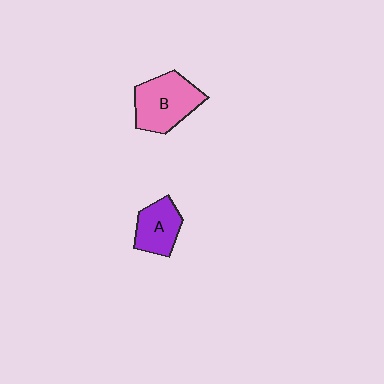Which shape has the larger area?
Shape B (pink).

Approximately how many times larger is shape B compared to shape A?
Approximately 1.5 times.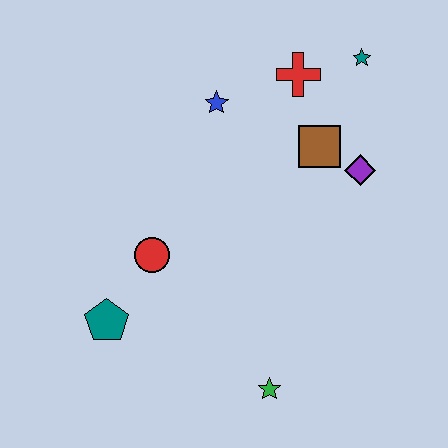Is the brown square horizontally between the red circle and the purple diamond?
Yes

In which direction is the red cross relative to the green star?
The red cross is above the green star.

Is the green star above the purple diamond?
No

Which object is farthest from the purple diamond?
The teal pentagon is farthest from the purple diamond.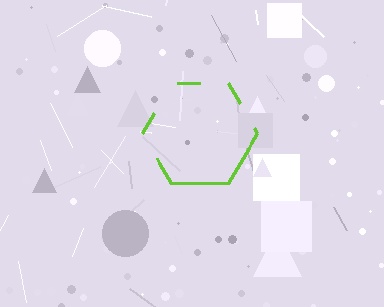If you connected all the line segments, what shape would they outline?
They would outline a hexagon.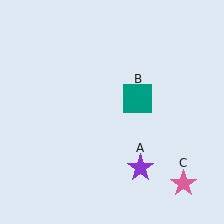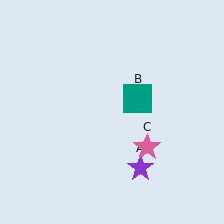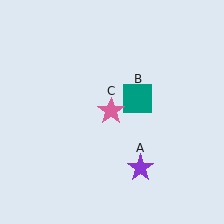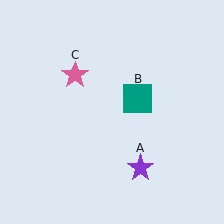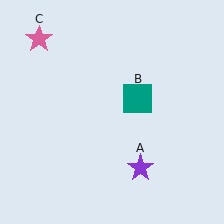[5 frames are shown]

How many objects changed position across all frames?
1 object changed position: pink star (object C).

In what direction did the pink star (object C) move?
The pink star (object C) moved up and to the left.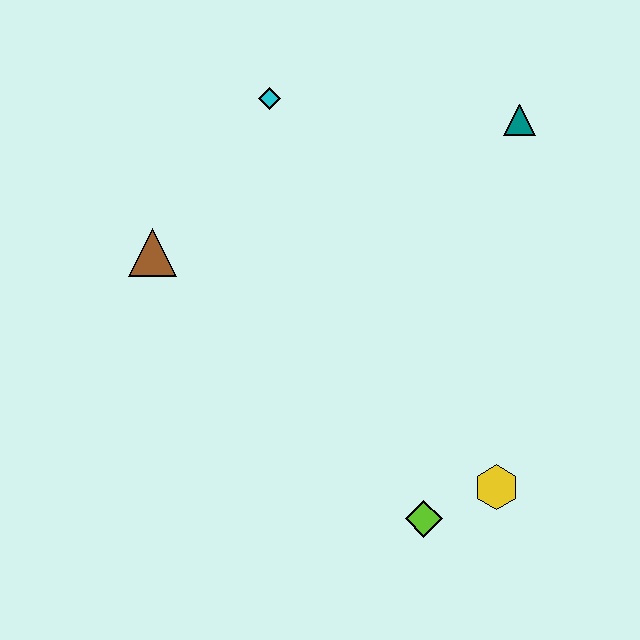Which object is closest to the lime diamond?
The yellow hexagon is closest to the lime diamond.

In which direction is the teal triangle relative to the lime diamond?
The teal triangle is above the lime diamond.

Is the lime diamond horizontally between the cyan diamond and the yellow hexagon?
Yes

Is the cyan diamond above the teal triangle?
Yes